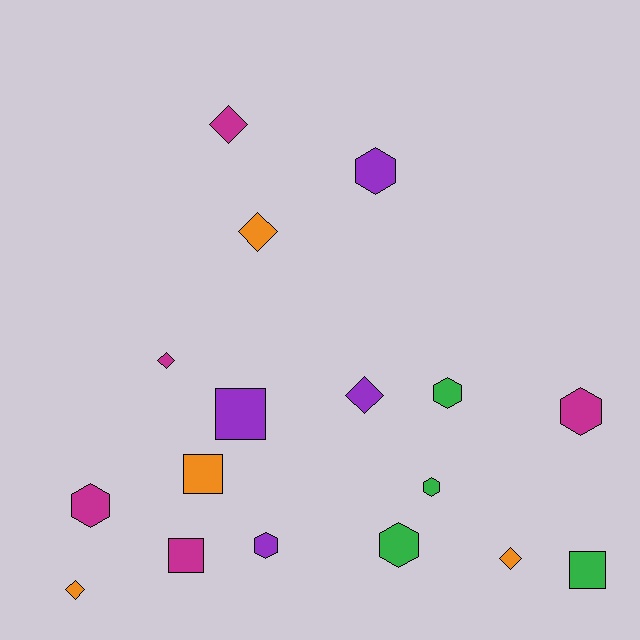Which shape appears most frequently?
Hexagon, with 7 objects.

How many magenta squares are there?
There is 1 magenta square.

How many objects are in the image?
There are 17 objects.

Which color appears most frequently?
Magenta, with 5 objects.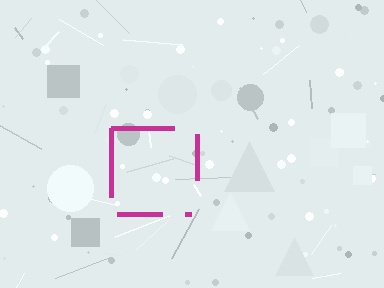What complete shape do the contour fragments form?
The contour fragments form a square.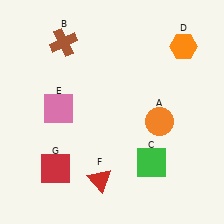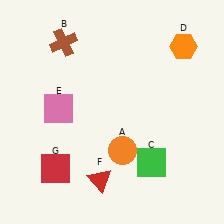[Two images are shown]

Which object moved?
The orange circle (A) moved left.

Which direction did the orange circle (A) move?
The orange circle (A) moved left.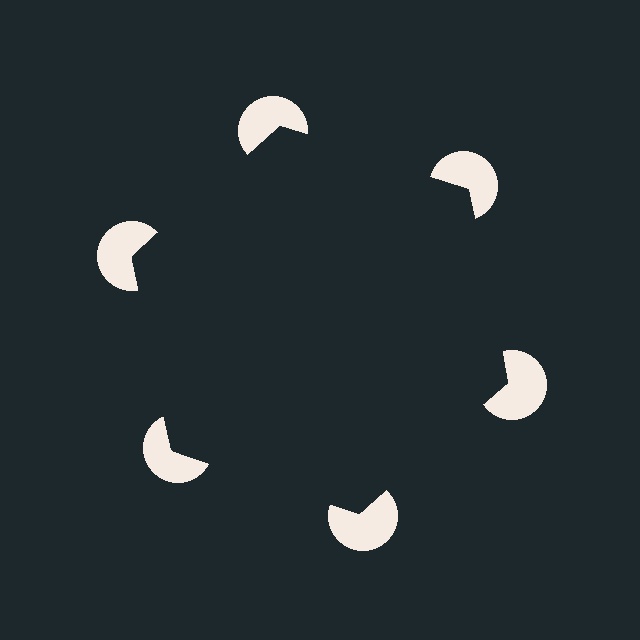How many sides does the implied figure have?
6 sides.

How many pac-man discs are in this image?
There are 6 — one at each vertex of the illusory hexagon.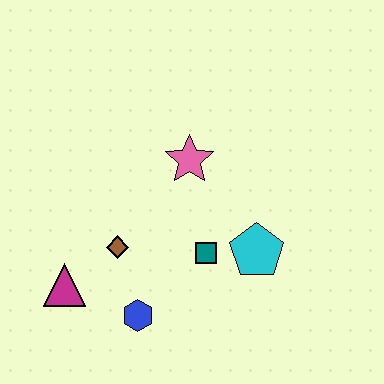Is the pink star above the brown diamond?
Yes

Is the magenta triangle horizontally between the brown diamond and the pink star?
No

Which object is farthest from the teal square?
The magenta triangle is farthest from the teal square.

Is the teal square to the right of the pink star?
Yes